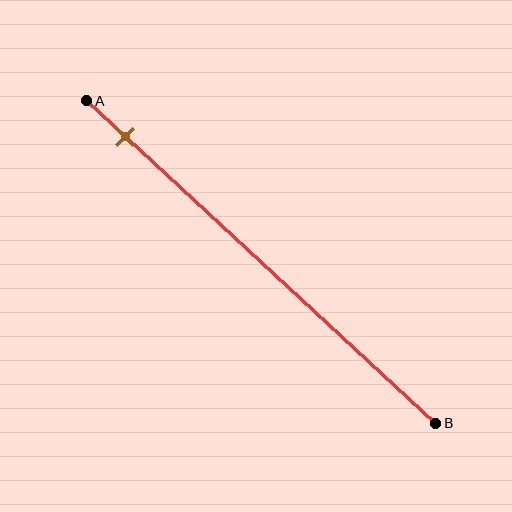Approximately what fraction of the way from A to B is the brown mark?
The brown mark is approximately 10% of the way from A to B.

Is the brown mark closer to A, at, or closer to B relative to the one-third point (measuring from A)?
The brown mark is closer to point A than the one-third point of segment AB.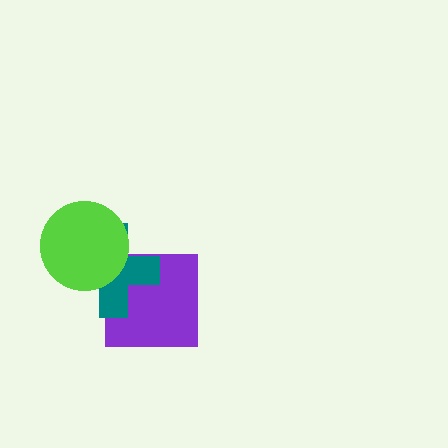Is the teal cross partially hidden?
Yes, it is partially covered by another shape.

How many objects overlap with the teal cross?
2 objects overlap with the teal cross.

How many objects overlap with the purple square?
1 object overlaps with the purple square.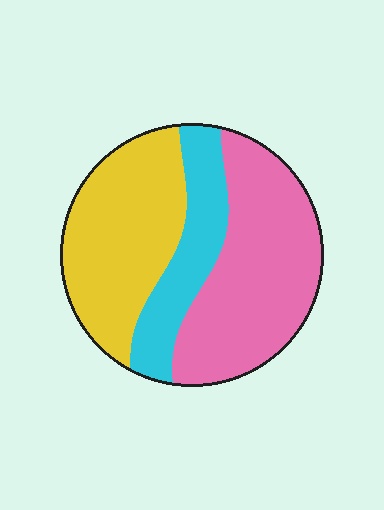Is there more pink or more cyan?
Pink.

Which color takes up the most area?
Pink, at roughly 45%.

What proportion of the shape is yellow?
Yellow covers roughly 35% of the shape.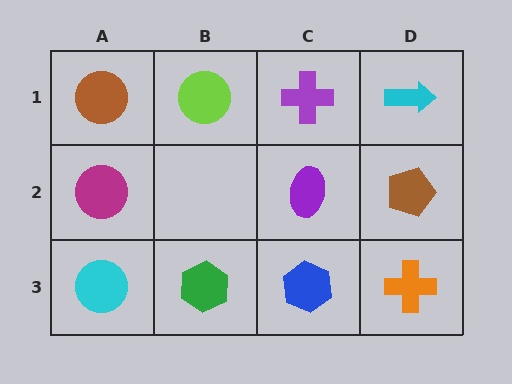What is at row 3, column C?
A blue hexagon.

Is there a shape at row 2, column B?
No, that cell is empty.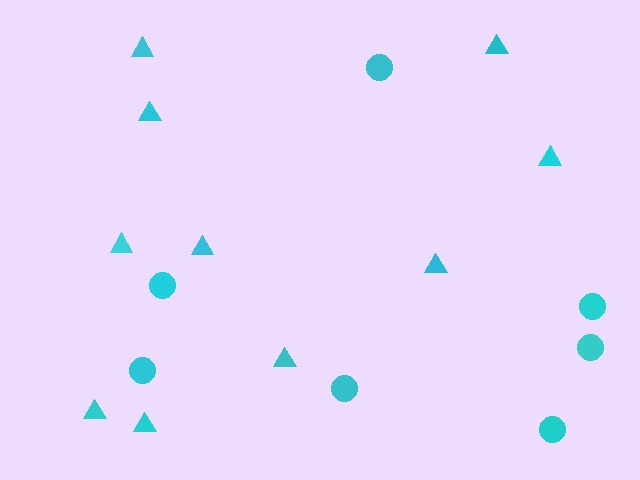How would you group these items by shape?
There are 2 groups: one group of circles (7) and one group of triangles (10).